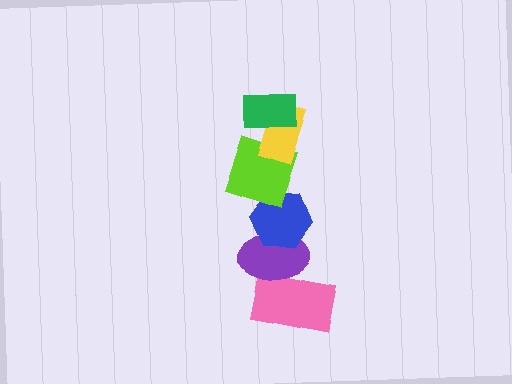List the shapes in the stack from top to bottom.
From top to bottom: the green rectangle, the yellow rectangle, the lime square, the blue hexagon, the purple ellipse, the pink rectangle.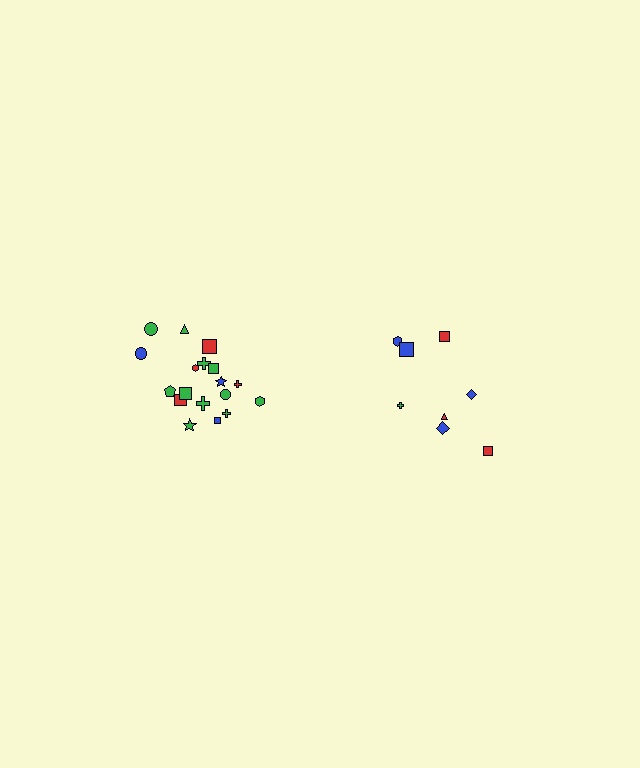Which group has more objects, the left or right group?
The left group.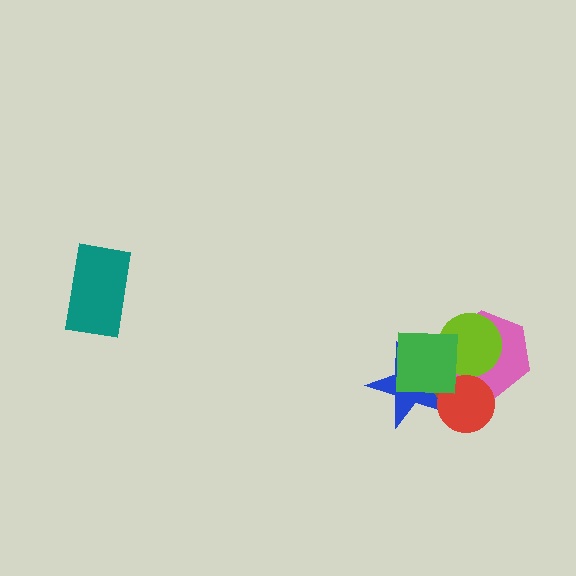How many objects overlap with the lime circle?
3 objects overlap with the lime circle.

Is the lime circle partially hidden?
Yes, it is partially covered by another shape.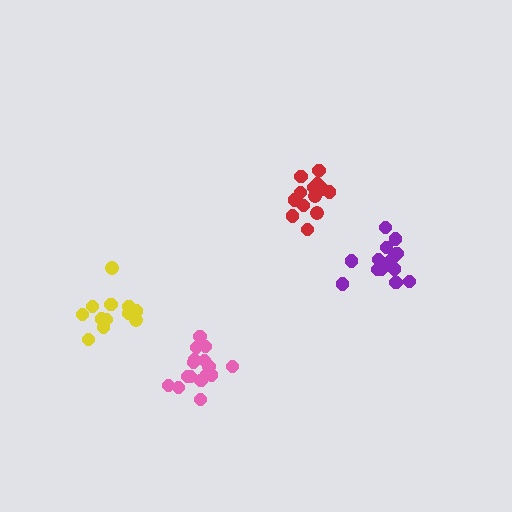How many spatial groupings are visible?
There are 4 spatial groupings.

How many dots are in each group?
Group 1: 16 dots, Group 2: 13 dots, Group 3: 14 dots, Group 4: 12 dots (55 total).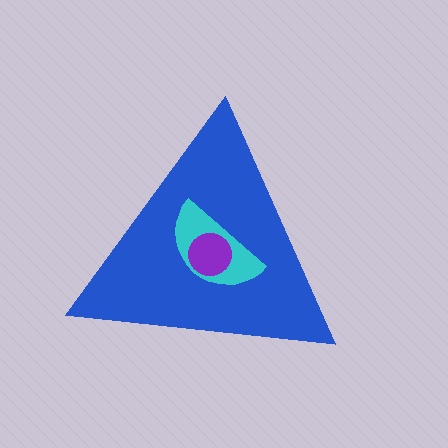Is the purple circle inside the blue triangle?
Yes.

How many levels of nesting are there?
3.